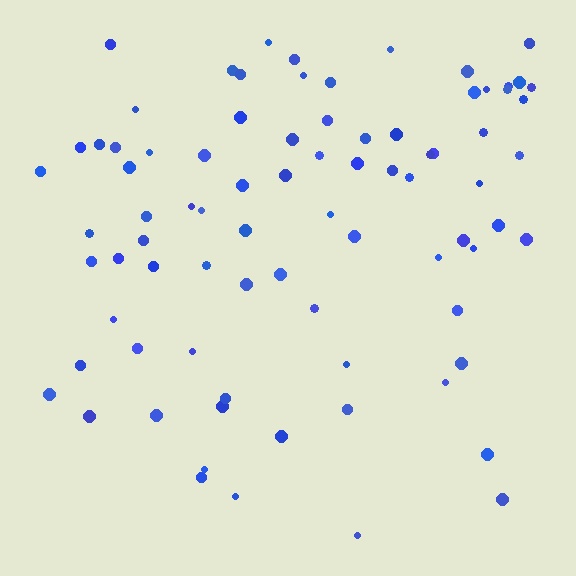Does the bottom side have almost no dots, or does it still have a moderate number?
Still a moderate number, just noticeably fewer than the top.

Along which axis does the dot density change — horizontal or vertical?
Vertical.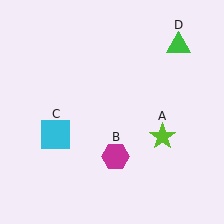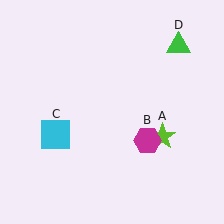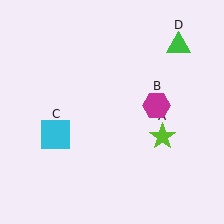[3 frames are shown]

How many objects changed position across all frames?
1 object changed position: magenta hexagon (object B).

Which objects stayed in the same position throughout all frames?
Lime star (object A) and cyan square (object C) and green triangle (object D) remained stationary.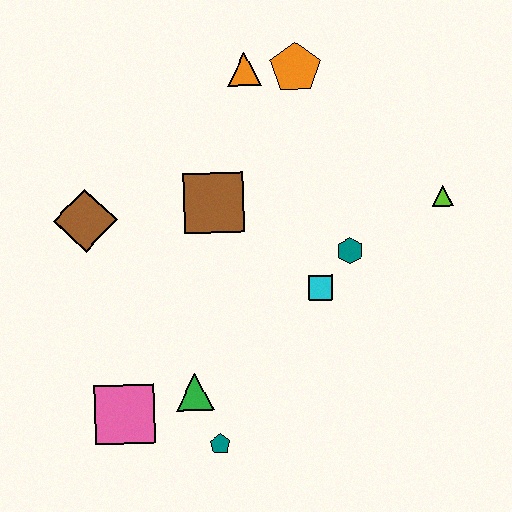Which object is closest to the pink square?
The green triangle is closest to the pink square.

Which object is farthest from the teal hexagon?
The pink square is farthest from the teal hexagon.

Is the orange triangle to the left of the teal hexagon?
Yes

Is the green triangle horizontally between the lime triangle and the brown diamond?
Yes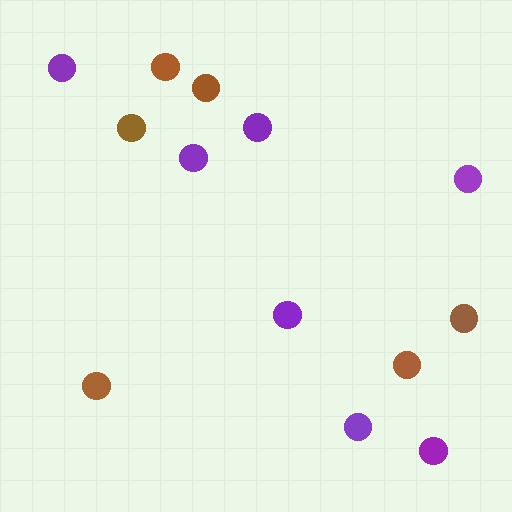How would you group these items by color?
There are 2 groups: one group of purple circles (7) and one group of brown circles (6).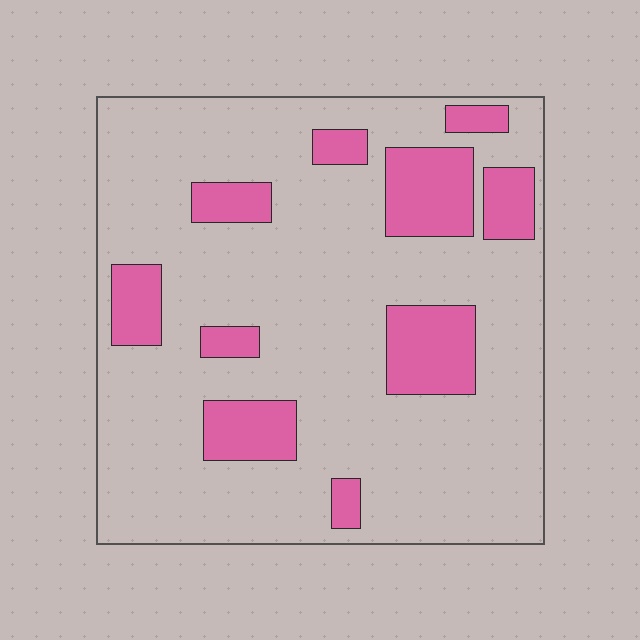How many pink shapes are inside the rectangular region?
10.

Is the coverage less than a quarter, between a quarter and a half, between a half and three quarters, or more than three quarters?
Less than a quarter.